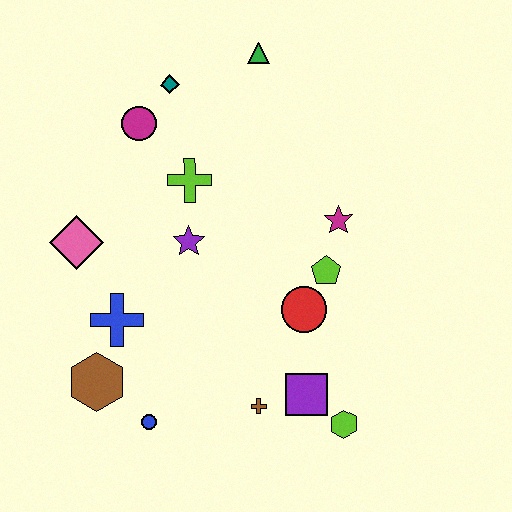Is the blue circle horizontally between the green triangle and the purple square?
No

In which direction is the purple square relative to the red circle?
The purple square is below the red circle.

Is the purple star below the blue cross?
No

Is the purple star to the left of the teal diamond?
No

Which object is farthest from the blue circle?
The green triangle is farthest from the blue circle.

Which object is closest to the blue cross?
The brown hexagon is closest to the blue cross.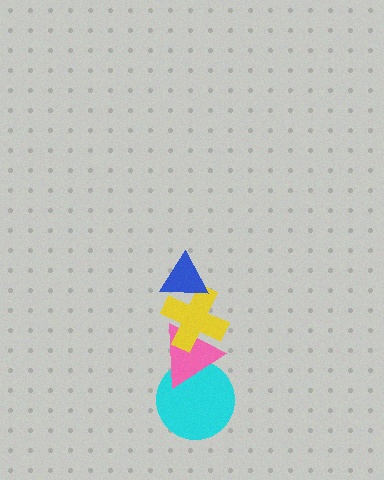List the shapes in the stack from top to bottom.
From top to bottom: the blue triangle, the yellow cross, the pink triangle, the cyan circle.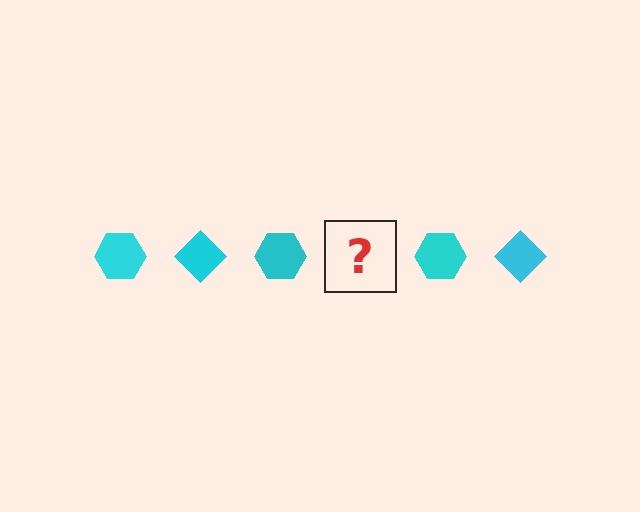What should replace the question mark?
The question mark should be replaced with a cyan diamond.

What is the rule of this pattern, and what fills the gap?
The rule is that the pattern cycles through hexagon, diamond shapes in cyan. The gap should be filled with a cyan diamond.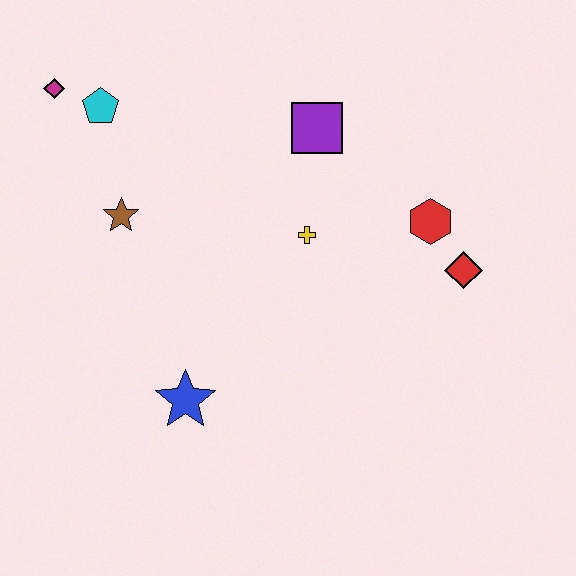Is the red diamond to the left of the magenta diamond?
No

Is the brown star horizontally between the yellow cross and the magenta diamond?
Yes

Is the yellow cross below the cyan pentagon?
Yes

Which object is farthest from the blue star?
The magenta diamond is farthest from the blue star.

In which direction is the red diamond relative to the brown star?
The red diamond is to the right of the brown star.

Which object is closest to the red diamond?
The red hexagon is closest to the red diamond.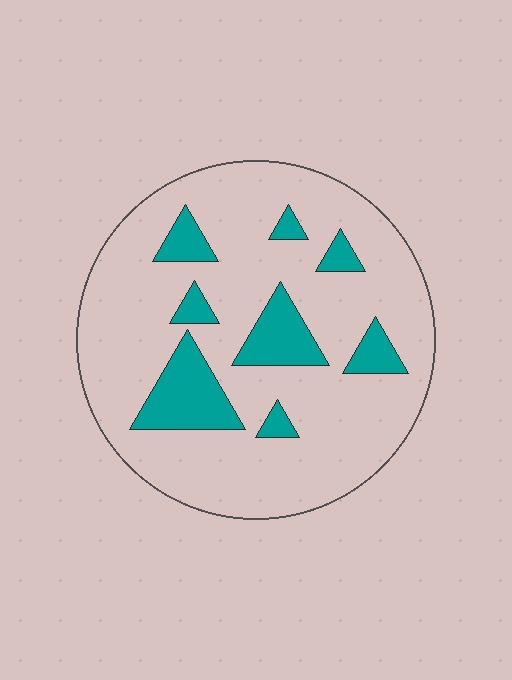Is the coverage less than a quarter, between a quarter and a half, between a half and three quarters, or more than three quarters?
Less than a quarter.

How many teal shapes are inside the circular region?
8.